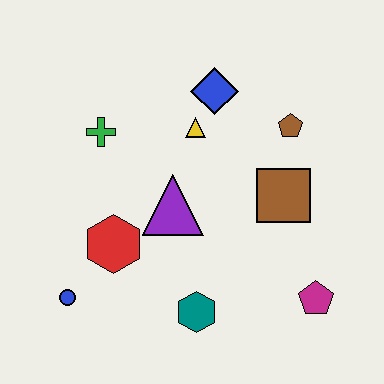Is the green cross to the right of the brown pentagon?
No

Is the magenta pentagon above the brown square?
No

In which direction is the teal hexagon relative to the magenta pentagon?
The teal hexagon is to the left of the magenta pentagon.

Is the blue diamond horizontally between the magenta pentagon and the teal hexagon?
Yes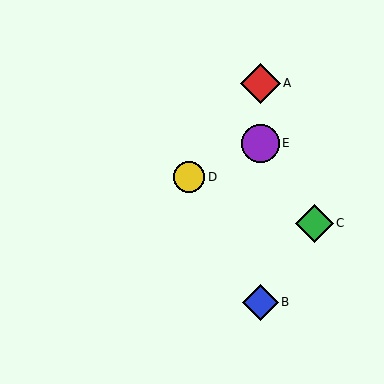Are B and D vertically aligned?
No, B is at x≈260 and D is at x≈189.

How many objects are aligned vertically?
3 objects (A, B, E) are aligned vertically.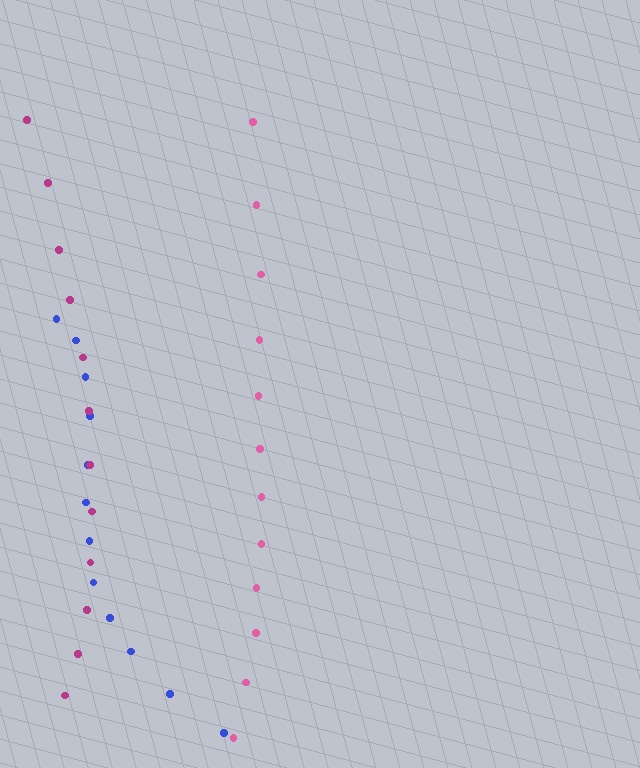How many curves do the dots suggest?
There are 3 distinct paths.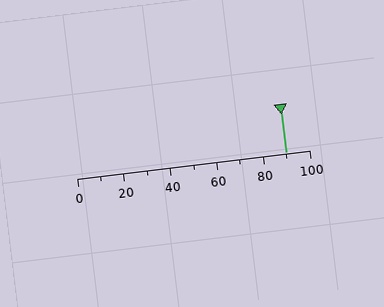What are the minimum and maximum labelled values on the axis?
The axis runs from 0 to 100.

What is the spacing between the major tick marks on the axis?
The major ticks are spaced 20 apart.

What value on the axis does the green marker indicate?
The marker indicates approximately 90.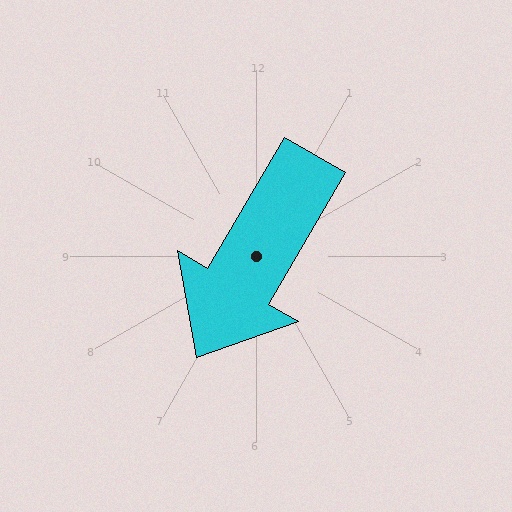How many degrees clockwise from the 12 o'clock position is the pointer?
Approximately 210 degrees.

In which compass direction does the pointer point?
Southwest.